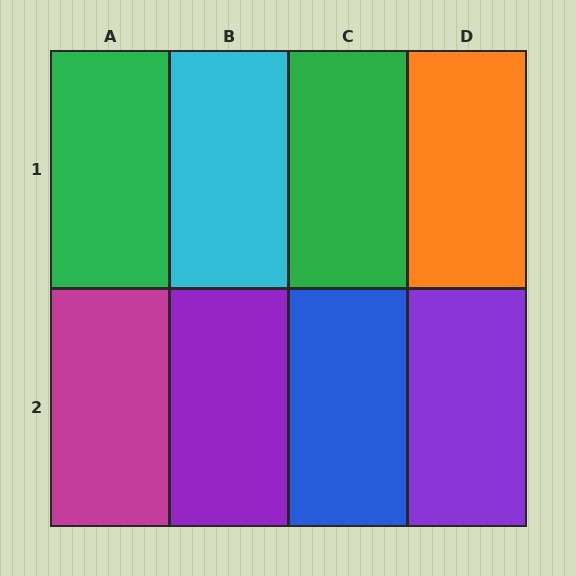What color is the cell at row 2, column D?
Purple.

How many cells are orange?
1 cell is orange.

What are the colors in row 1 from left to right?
Green, cyan, green, orange.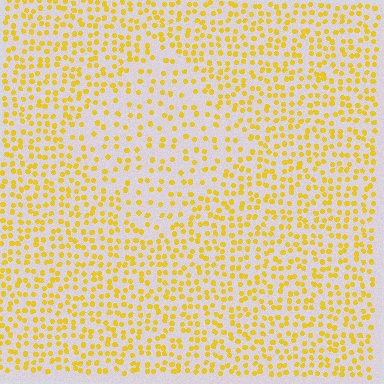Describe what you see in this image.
The image contains small yellow elements arranged at two different densities. A diamond-shaped region is visible where the elements are less densely packed than the surrounding area.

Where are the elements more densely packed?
The elements are more densely packed outside the diamond boundary.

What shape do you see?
I see a diamond.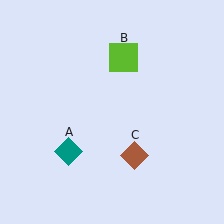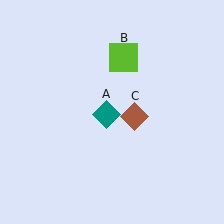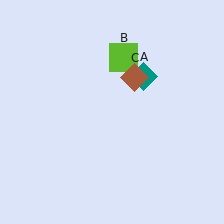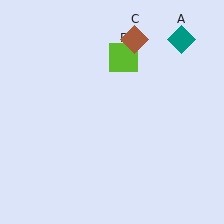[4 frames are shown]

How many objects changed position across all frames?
2 objects changed position: teal diamond (object A), brown diamond (object C).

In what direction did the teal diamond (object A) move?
The teal diamond (object A) moved up and to the right.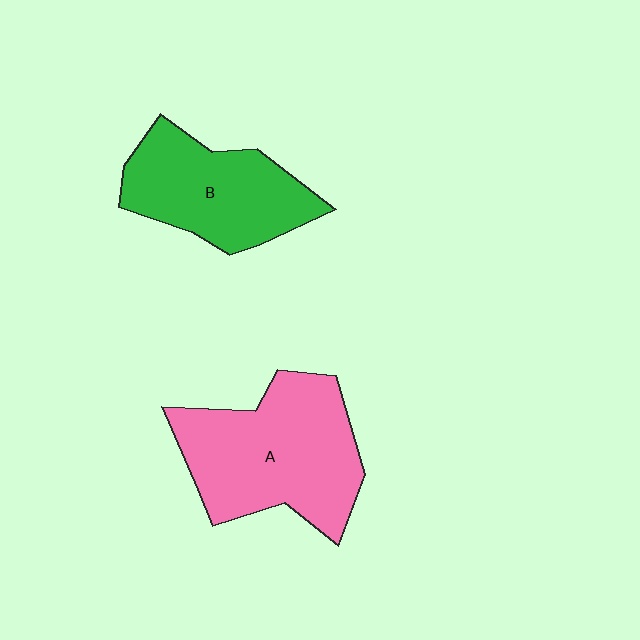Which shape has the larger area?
Shape A (pink).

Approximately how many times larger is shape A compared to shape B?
Approximately 1.3 times.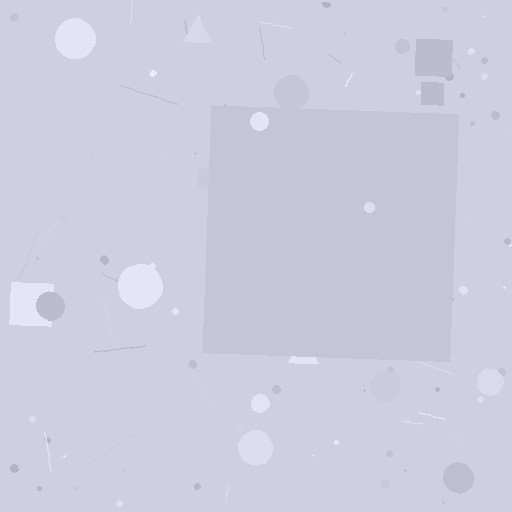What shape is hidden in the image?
A square is hidden in the image.